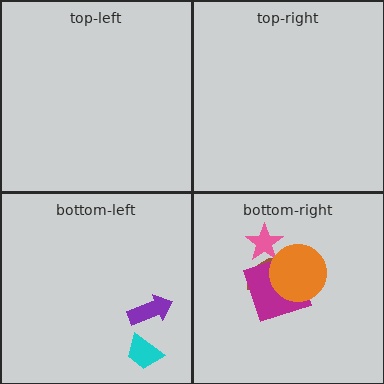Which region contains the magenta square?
The bottom-right region.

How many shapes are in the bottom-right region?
4.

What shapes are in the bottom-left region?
The purple arrow, the cyan trapezoid.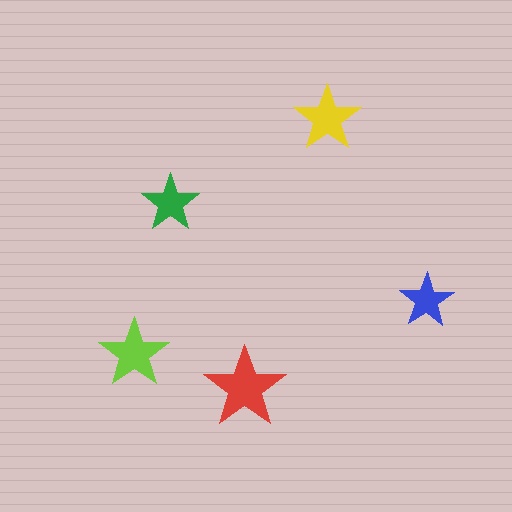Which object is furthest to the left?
The lime star is leftmost.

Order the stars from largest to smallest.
the red one, the lime one, the yellow one, the green one, the blue one.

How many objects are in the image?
There are 5 objects in the image.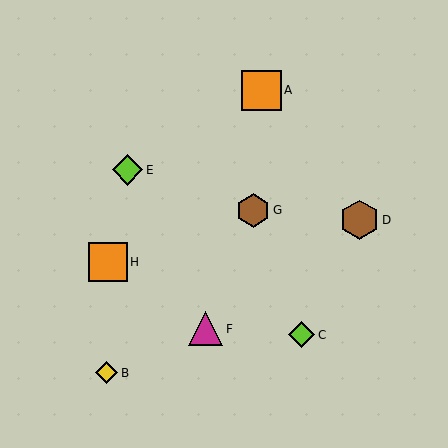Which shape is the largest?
The orange square (labeled A) is the largest.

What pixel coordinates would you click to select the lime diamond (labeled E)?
Click at (128, 170) to select the lime diamond E.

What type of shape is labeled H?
Shape H is an orange square.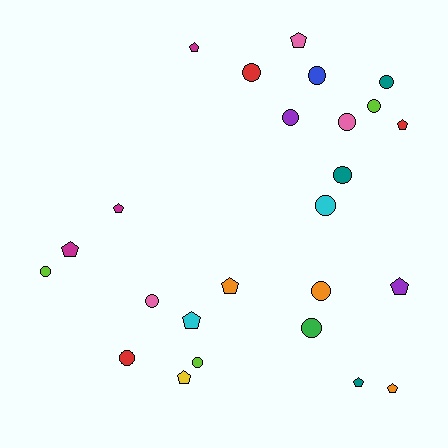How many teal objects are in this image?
There are 3 teal objects.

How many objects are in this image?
There are 25 objects.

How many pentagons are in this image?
There are 11 pentagons.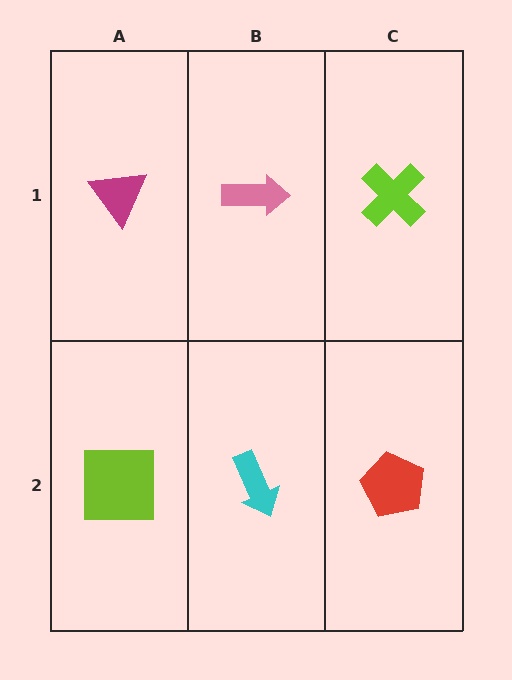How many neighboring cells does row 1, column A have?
2.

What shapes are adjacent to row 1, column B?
A cyan arrow (row 2, column B), a magenta triangle (row 1, column A), a lime cross (row 1, column C).